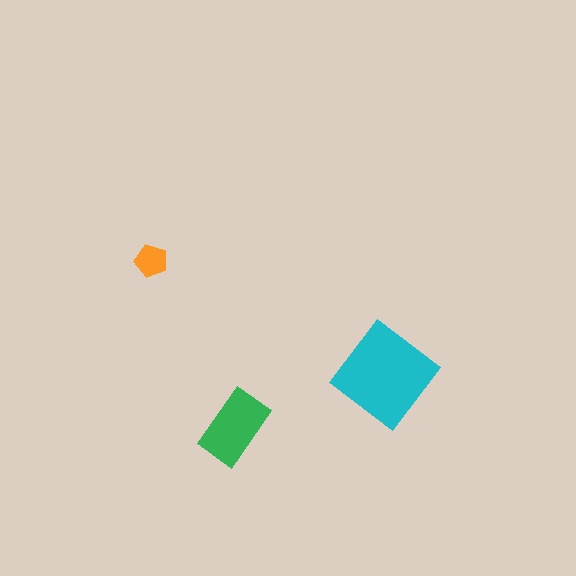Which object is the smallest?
The orange pentagon.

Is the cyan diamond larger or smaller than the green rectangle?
Larger.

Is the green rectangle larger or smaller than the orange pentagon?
Larger.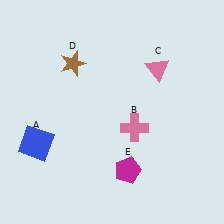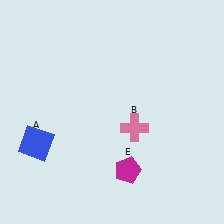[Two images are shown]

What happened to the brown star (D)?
The brown star (D) was removed in Image 2. It was in the top-left area of Image 1.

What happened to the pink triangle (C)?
The pink triangle (C) was removed in Image 2. It was in the top-right area of Image 1.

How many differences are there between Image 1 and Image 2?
There are 2 differences between the two images.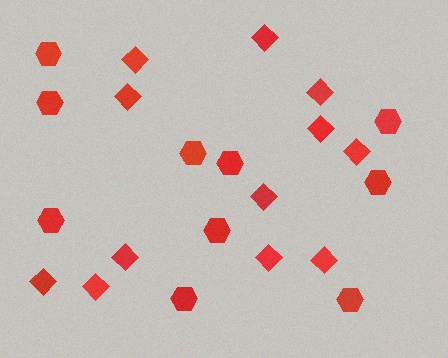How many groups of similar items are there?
There are 2 groups: one group of diamonds (12) and one group of hexagons (10).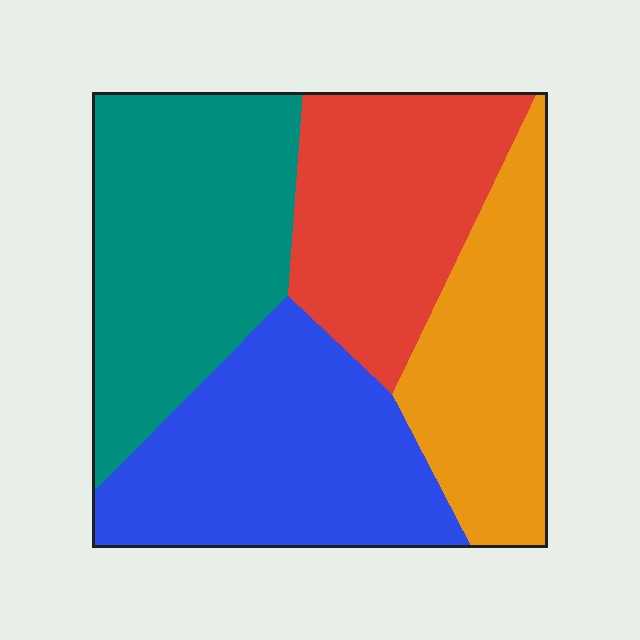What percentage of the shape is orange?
Orange covers about 20% of the shape.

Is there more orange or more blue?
Blue.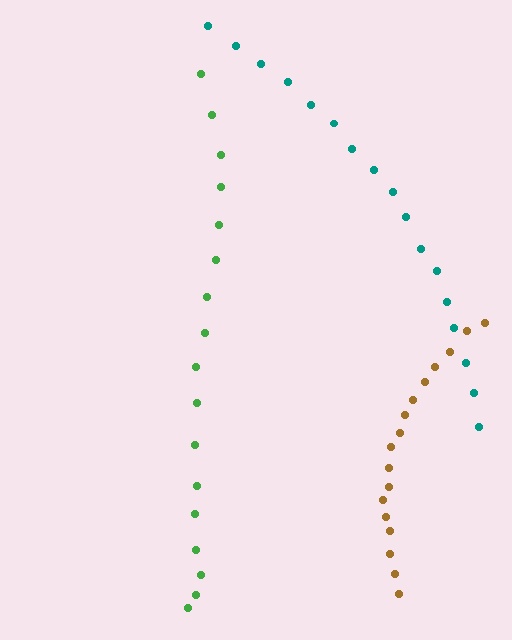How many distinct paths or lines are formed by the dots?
There are 3 distinct paths.